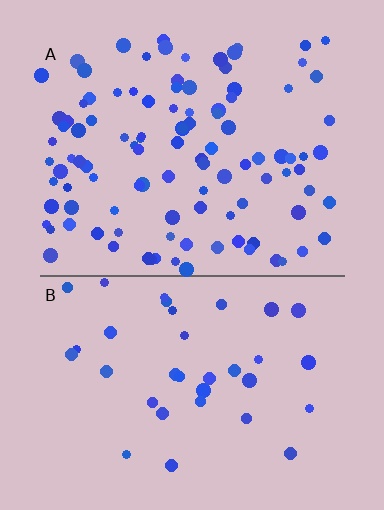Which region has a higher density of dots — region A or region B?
A (the top).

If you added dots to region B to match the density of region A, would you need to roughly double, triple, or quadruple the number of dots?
Approximately triple.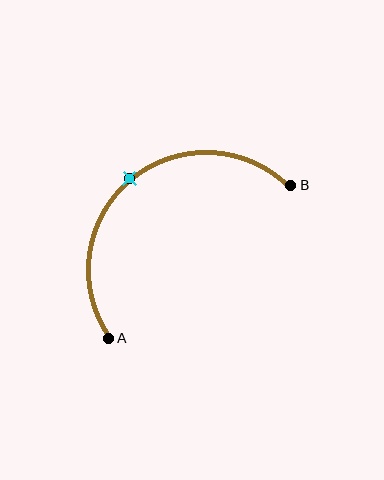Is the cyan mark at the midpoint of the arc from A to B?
Yes. The cyan mark lies on the arc at equal arc-length from both A and B — it is the arc midpoint.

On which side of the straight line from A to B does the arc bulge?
The arc bulges above and to the left of the straight line connecting A and B.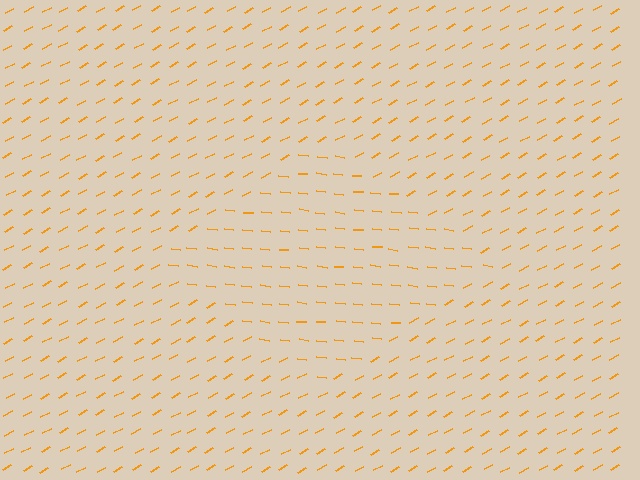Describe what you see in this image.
The image is filled with small orange line segments. A diamond region in the image has lines oriented differently from the surrounding lines, creating a visible texture boundary.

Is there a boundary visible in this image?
Yes, there is a texture boundary formed by a change in line orientation.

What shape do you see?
I see a diamond.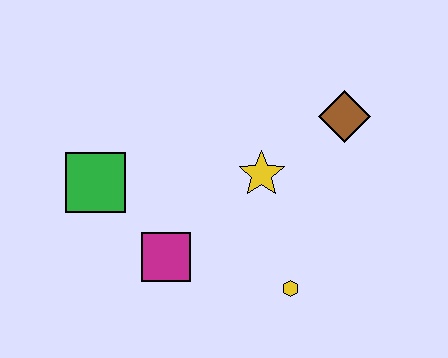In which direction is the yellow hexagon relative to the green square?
The yellow hexagon is to the right of the green square.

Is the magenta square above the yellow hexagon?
Yes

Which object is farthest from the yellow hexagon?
The green square is farthest from the yellow hexagon.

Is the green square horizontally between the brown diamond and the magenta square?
No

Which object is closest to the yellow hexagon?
The yellow star is closest to the yellow hexagon.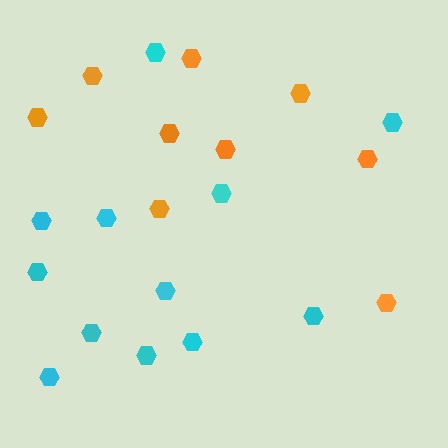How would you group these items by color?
There are 2 groups: one group of orange hexagons (9) and one group of cyan hexagons (12).